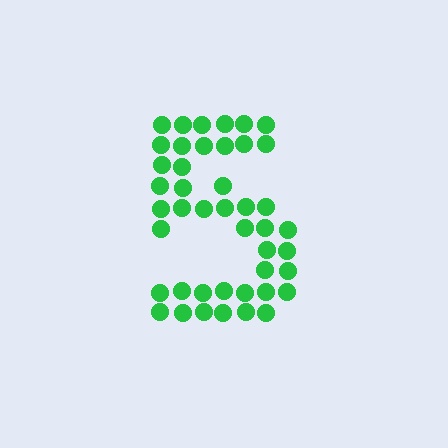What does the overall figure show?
The overall figure shows the digit 5.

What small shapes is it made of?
It is made of small circles.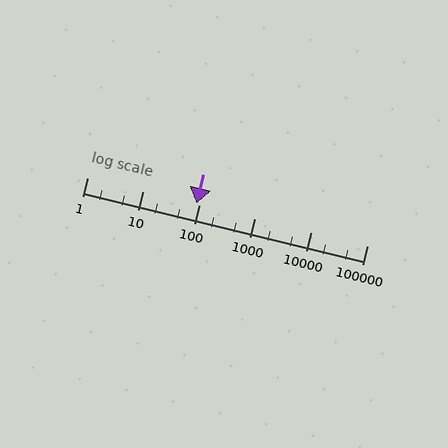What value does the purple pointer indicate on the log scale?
The pointer indicates approximately 91.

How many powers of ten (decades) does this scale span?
The scale spans 5 decades, from 1 to 100000.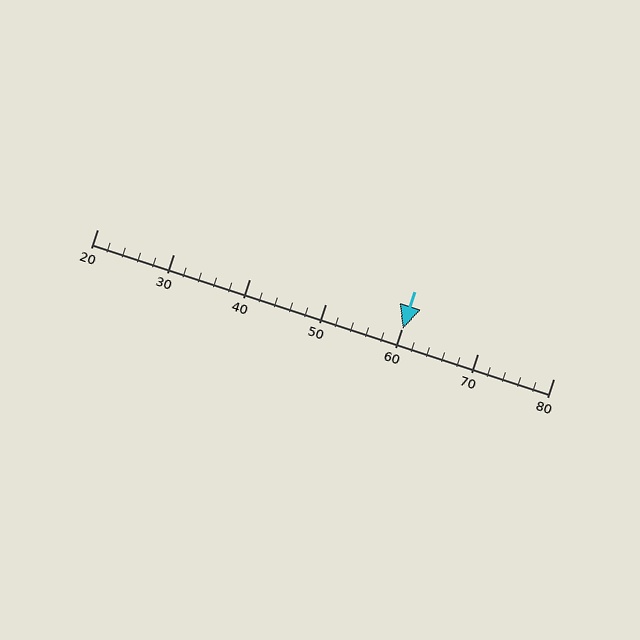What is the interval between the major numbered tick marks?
The major tick marks are spaced 10 units apart.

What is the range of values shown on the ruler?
The ruler shows values from 20 to 80.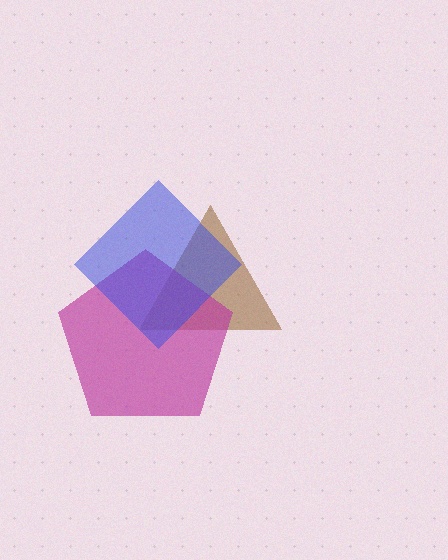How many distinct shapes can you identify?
There are 3 distinct shapes: a brown triangle, a magenta pentagon, a blue diamond.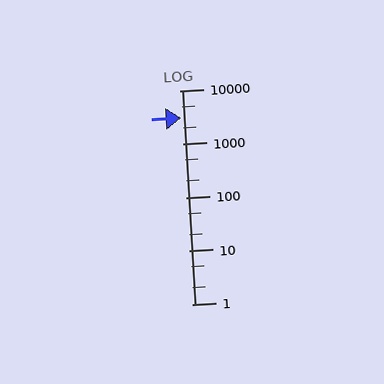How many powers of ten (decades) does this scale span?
The scale spans 4 decades, from 1 to 10000.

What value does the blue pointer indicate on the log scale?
The pointer indicates approximately 3000.